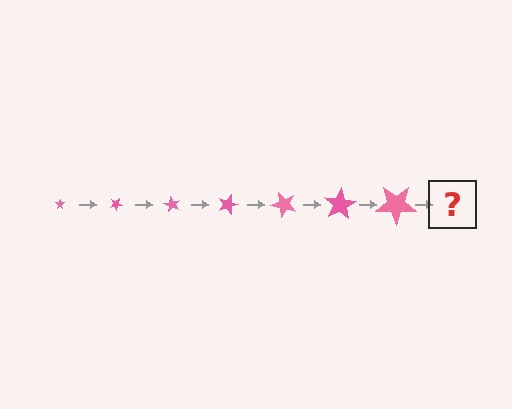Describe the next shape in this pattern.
It should be a star, larger than the previous one and rotated 210 degrees from the start.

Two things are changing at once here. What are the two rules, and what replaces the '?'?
The two rules are that the star grows larger each step and it rotates 30 degrees each step. The '?' should be a star, larger than the previous one and rotated 210 degrees from the start.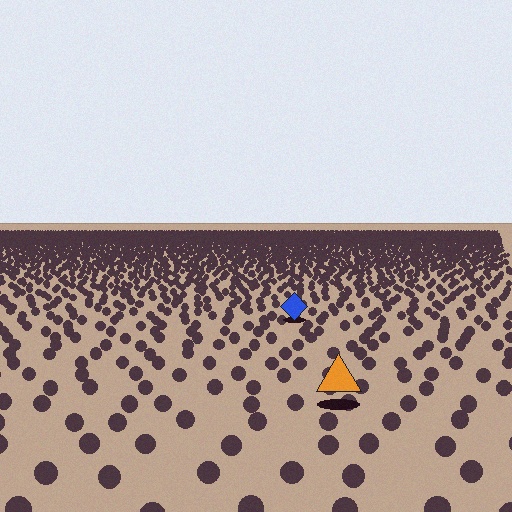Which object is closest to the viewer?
The orange triangle is closest. The texture marks near it are larger and more spread out.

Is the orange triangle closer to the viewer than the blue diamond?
Yes. The orange triangle is closer — you can tell from the texture gradient: the ground texture is coarser near it.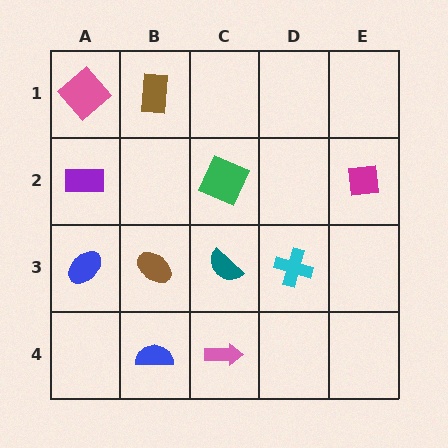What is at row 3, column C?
A teal semicircle.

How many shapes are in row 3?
4 shapes.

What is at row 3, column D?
A cyan cross.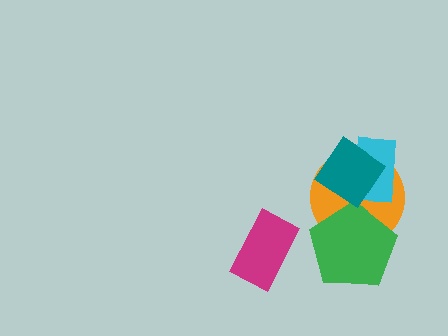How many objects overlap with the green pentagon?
2 objects overlap with the green pentagon.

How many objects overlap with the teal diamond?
3 objects overlap with the teal diamond.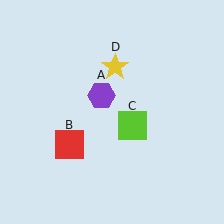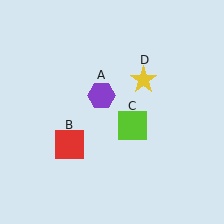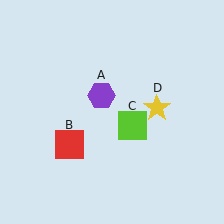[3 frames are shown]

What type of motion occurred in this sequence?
The yellow star (object D) rotated clockwise around the center of the scene.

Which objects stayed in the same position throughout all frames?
Purple hexagon (object A) and red square (object B) and lime square (object C) remained stationary.